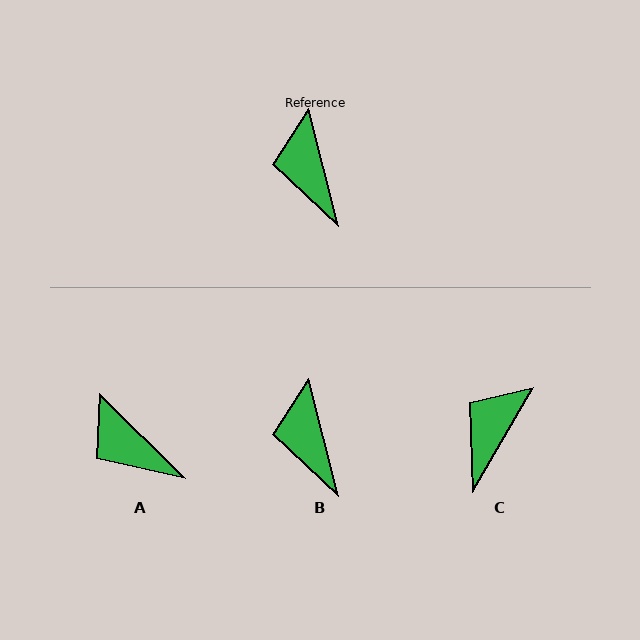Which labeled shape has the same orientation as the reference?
B.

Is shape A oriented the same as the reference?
No, it is off by about 31 degrees.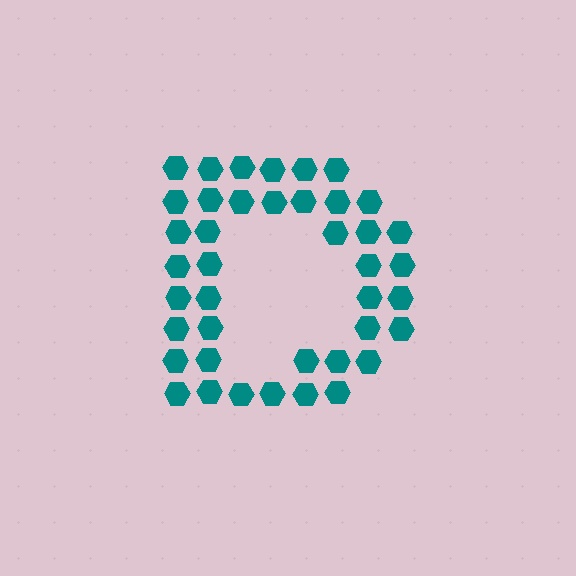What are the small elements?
The small elements are hexagons.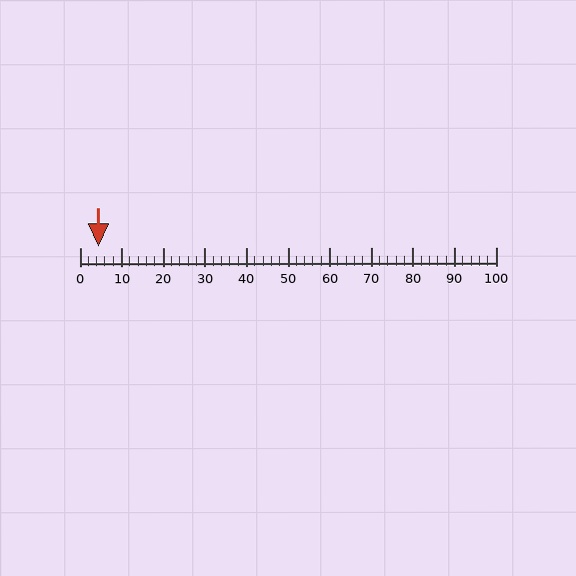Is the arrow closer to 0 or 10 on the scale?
The arrow is closer to 0.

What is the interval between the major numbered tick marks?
The major tick marks are spaced 10 units apart.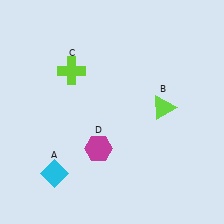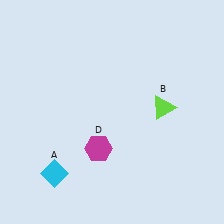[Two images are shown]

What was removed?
The lime cross (C) was removed in Image 2.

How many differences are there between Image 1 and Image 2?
There is 1 difference between the two images.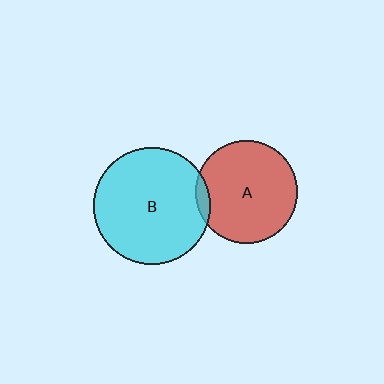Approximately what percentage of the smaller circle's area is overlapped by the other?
Approximately 5%.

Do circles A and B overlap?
Yes.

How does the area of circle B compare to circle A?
Approximately 1.3 times.